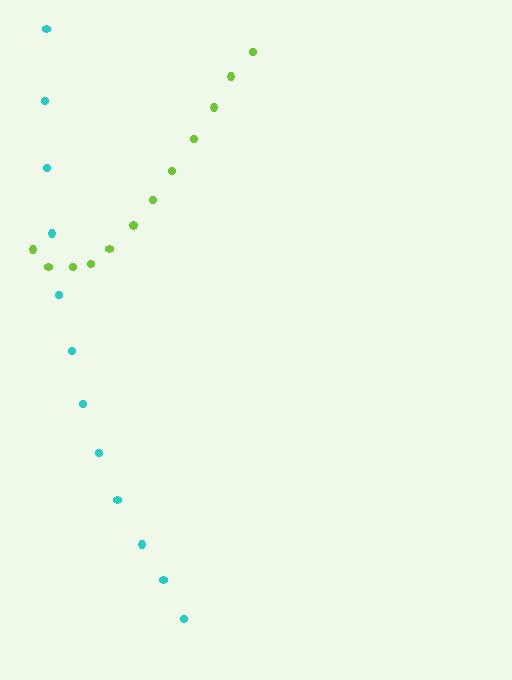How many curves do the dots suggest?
There are 2 distinct paths.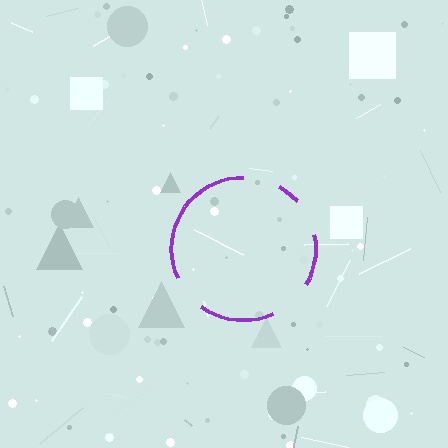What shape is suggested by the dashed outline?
The dashed outline suggests a circle.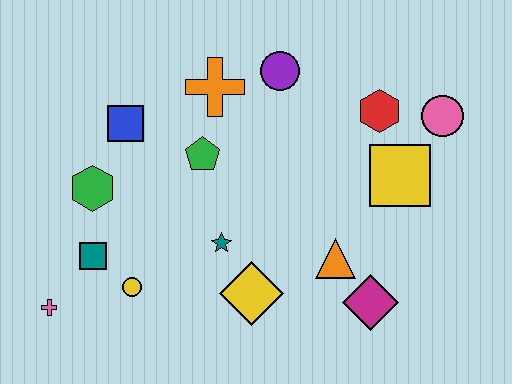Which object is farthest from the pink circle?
The pink cross is farthest from the pink circle.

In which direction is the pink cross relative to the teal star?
The pink cross is to the left of the teal star.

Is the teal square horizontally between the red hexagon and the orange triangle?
No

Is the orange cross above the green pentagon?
Yes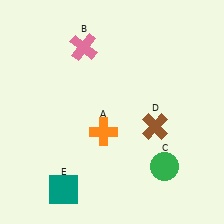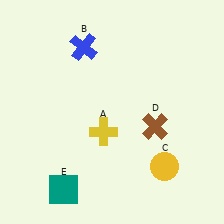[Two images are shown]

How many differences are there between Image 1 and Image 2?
There are 3 differences between the two images.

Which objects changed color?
A changed from orange to yellow. B changed from pink to blue. C changed from green to yellow.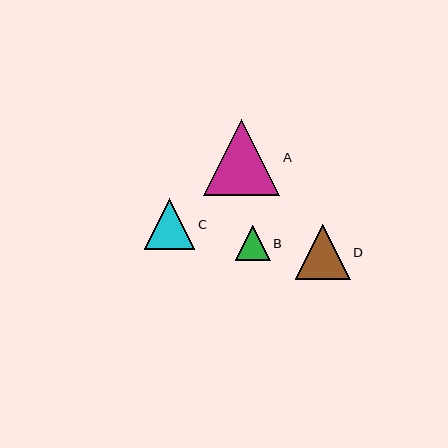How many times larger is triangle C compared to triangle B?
Triangle C is approximately 1.4 times the size of triangle B.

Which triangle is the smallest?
Triangle B is the smallest with a size of approximately 35 pixels.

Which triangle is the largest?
Triangle A is the largest with a size of approximately 77 pixels.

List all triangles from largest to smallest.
From largest to smallest: A, D, C, B.